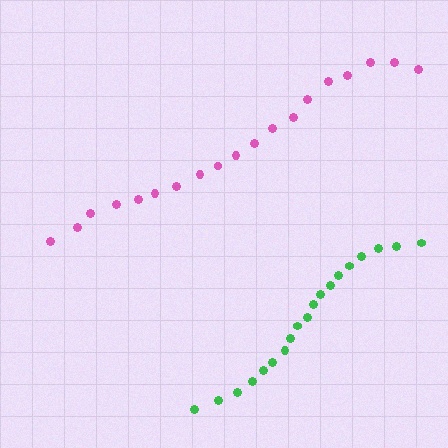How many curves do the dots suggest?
There are 2 distinct paths.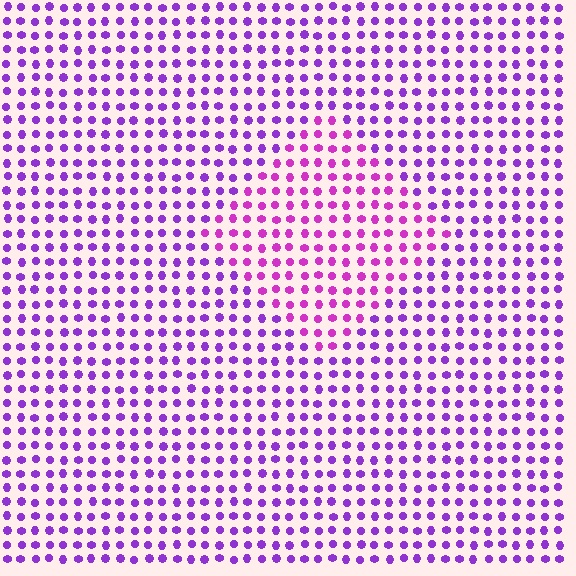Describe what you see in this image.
The image is filled with small purple elements in a uniform arrangement. A diamond-shaped region is visible where the elements are tinted to a slightly different hue, forming a subtle color boundary.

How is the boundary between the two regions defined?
The boundary is defined purely by a slight shift in hue (about 29 degrees). Spacing, size, and orientation are identical on both sides.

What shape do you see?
I see a diamond.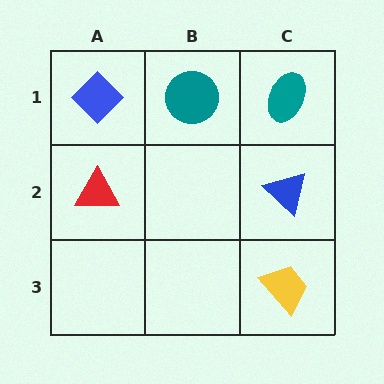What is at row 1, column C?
A teal ellipse.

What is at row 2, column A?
A red triangle.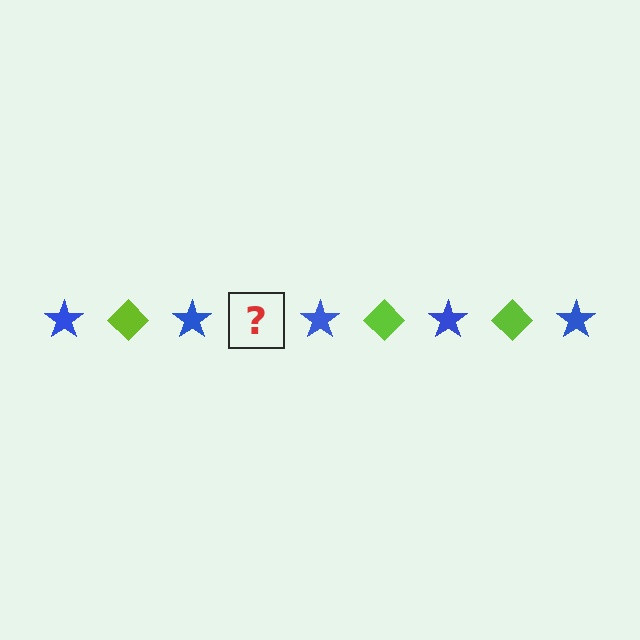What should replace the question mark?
The question mark should be replaced with a lime diamond.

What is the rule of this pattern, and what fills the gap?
The rule is that the pattern alternates between blue star and lime diamond. The gap should be filled with a lime diamond.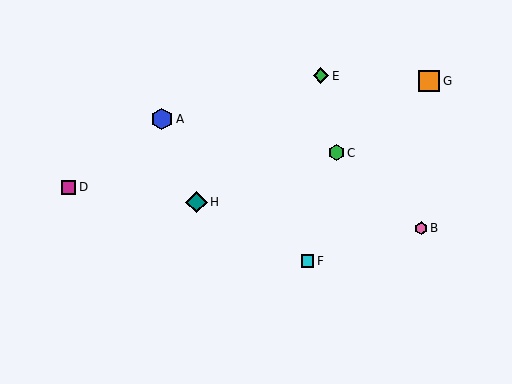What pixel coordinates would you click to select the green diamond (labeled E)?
Click at (321, 76) to select the green diamond E.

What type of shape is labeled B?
Shape B is a pink hexagon.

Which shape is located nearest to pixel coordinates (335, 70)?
The green diamond (labeled E) at (321, 76) is nearest to that location.